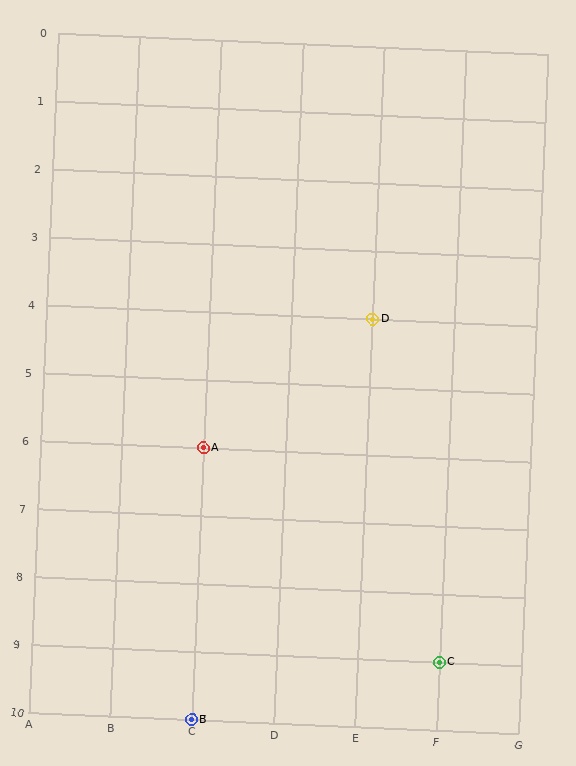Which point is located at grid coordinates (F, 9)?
Point C is at (F, 9).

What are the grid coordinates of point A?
Point A is at grid coordinates (C, 6).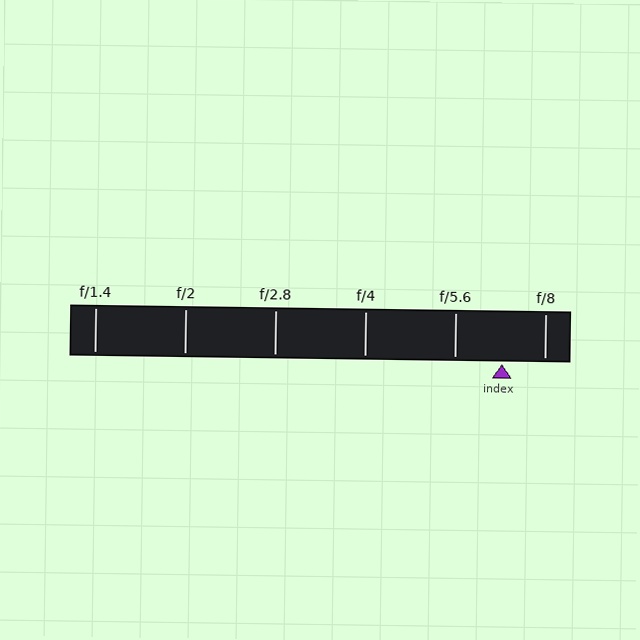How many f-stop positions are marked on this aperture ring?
There are 6 f-stop positions marked.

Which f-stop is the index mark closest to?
The index mark is closest to f/8.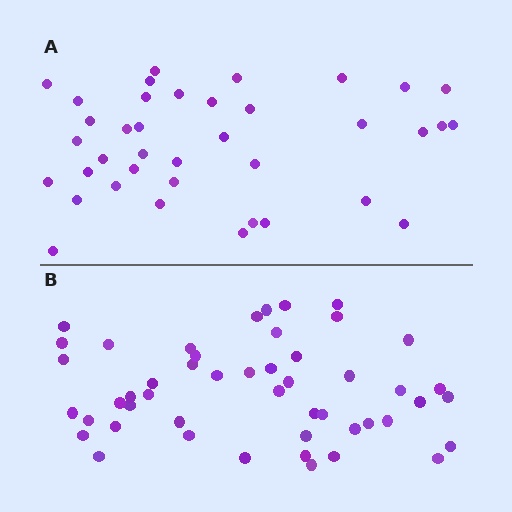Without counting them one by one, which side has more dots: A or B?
Region B (the bottom region) has more dots.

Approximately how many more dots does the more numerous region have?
Region B has roughly 12 or so more dots than region A.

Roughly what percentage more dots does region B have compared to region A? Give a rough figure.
About 30% more.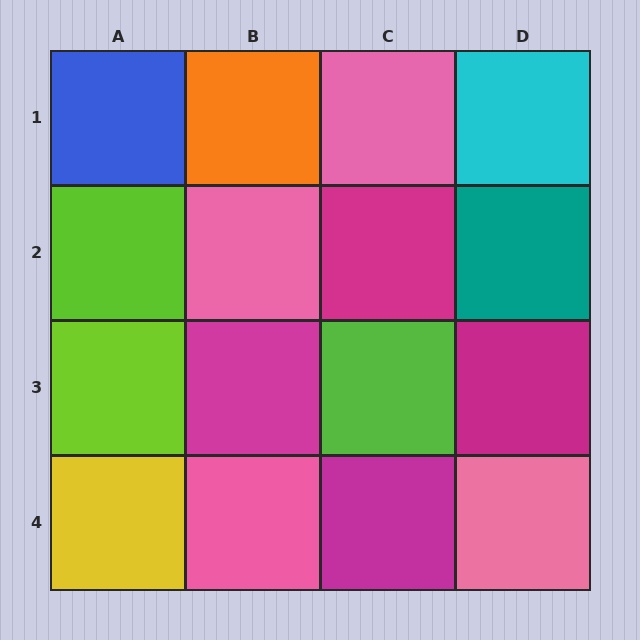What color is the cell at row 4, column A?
Yellow.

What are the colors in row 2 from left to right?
Lime, pink, magenta, teal.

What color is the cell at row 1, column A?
Blue.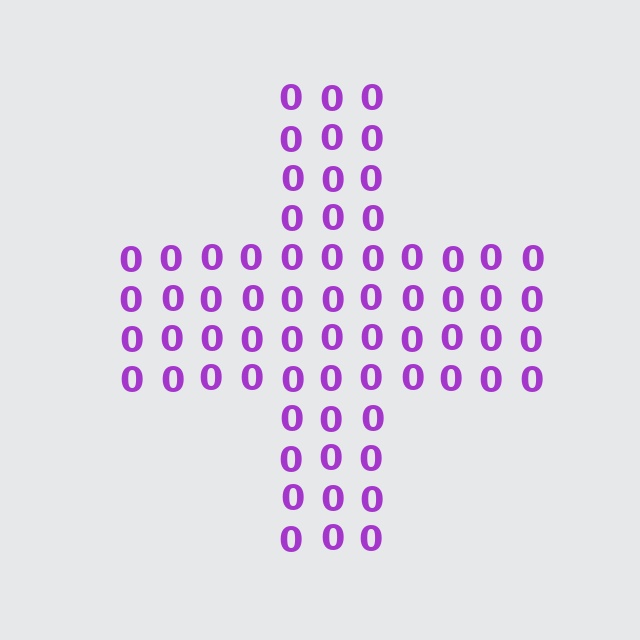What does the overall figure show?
The overall figure shows a cross.